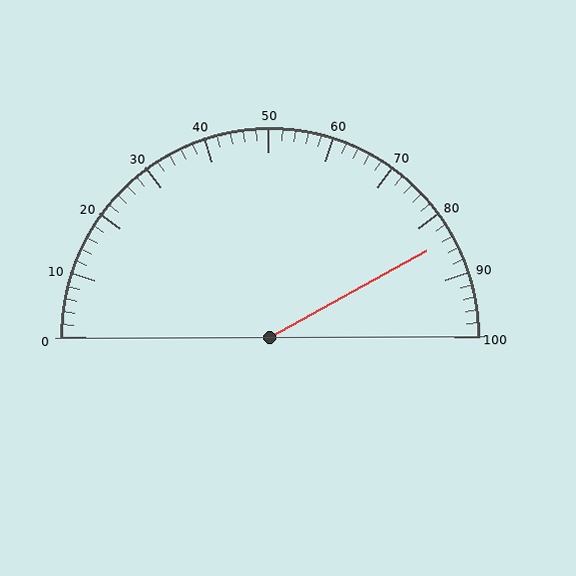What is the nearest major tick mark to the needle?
The nearest major tick mark is 80.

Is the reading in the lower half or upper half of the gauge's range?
The reading is in the upper half of the range (0 to 100).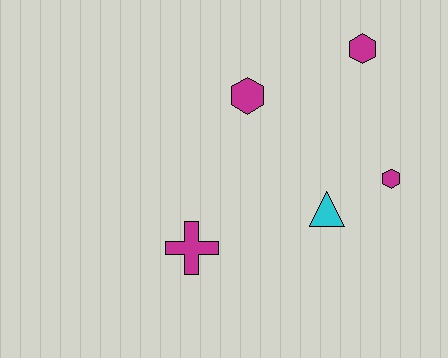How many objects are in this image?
There are 5 objects.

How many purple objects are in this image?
There are no purple objects.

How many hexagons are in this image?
There are 3 hexagons.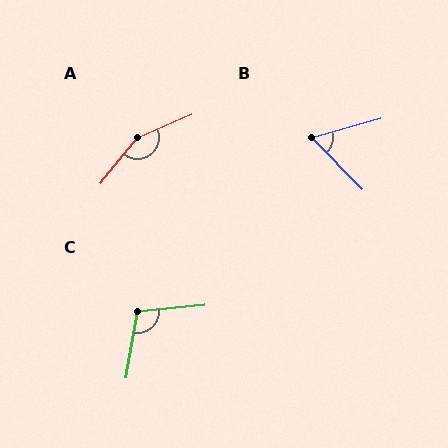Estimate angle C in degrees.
Approximately 105 degrees.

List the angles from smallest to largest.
B (61°), C (105°), A (153°).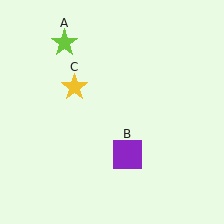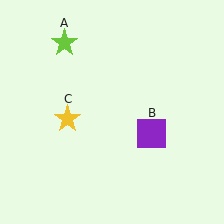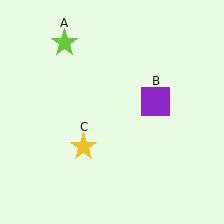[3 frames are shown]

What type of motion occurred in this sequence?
The purple square (object B), yellow star (object C) rotated counterclockwise around the center of the scene.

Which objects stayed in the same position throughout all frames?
Lime star (object A) remained stationary.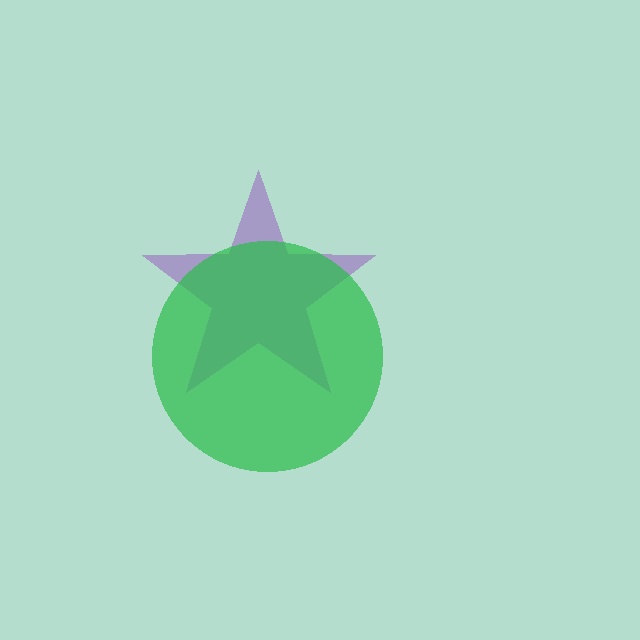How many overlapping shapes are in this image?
There are 2 overlapping shapes in the image.